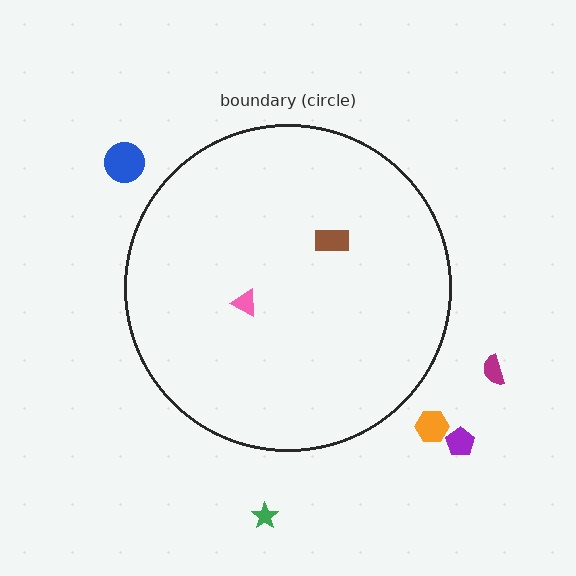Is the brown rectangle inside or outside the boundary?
Inside.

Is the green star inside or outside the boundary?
Outside.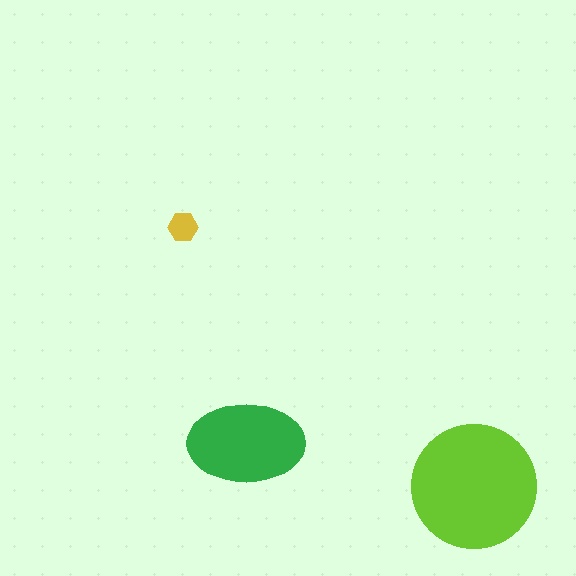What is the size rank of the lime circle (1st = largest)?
1st.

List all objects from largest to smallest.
The lime circle, the green ellipse, the yellow hexagon.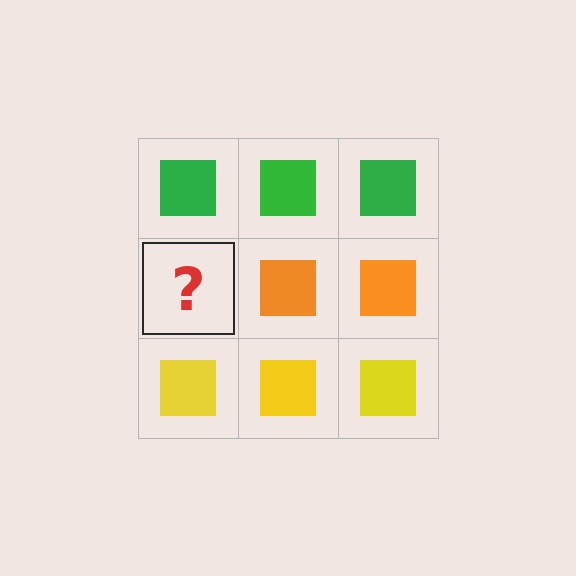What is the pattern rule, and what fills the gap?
The rule is that each row has a consistent color. The gap should be filled with an orange square.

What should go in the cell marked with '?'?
The missing cell should contain an orange square.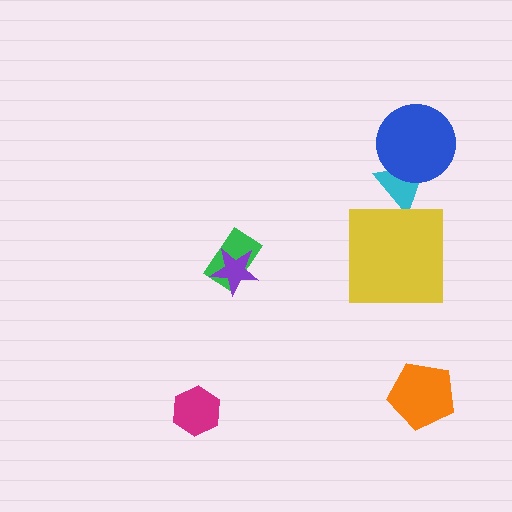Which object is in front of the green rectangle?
The purple star is in front of the green rectangle.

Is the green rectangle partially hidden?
Yes, it is partially covered by another shape.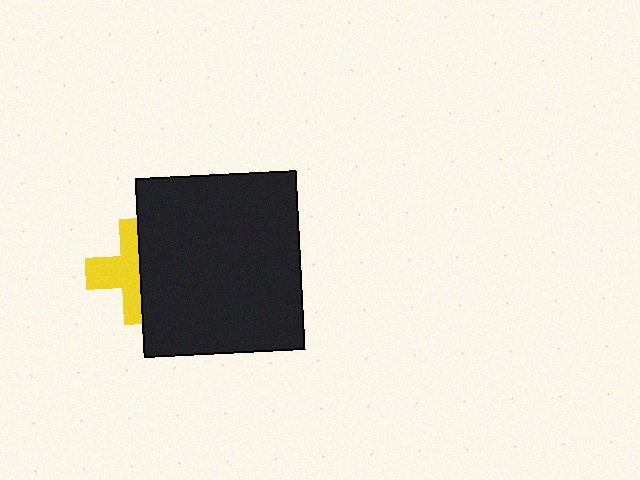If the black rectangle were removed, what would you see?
You would see the complete yellow cross.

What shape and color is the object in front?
The object in front is a black rectangle.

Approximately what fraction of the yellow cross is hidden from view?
Roughly 48% of the yellow cross is hidden behind the black rectangle.